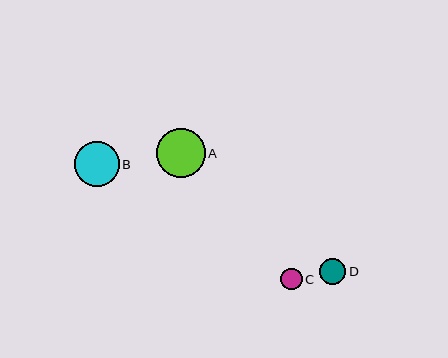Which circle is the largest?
Circle A is the largest with a size of approximately 49 pixels.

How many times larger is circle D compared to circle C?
Circle D is approximately 1.2 times the size of circle C.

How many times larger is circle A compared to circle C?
Circle A is approximately 2.3 times the size of circle C.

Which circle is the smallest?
Circle C is the smallest with a size of approximately 21 pixels.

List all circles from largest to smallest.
From largest to smallest: A, B, D, C.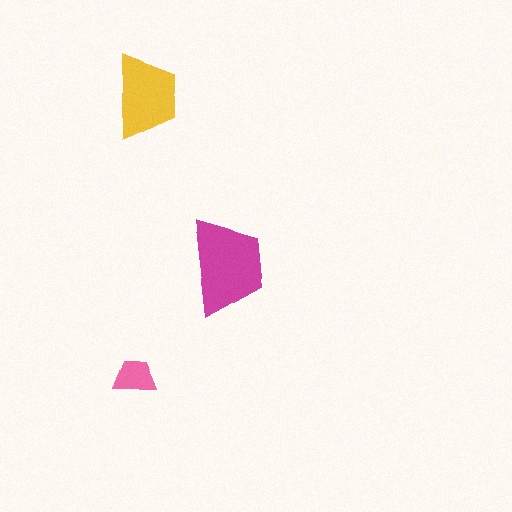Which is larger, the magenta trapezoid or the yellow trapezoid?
The magenta one.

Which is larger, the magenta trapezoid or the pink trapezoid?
The magenta one.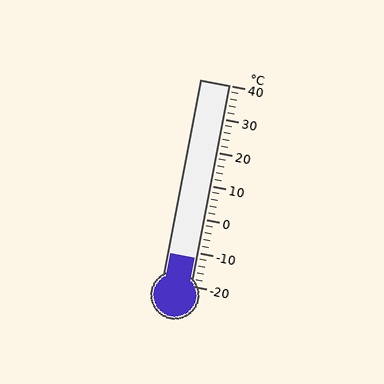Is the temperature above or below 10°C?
The temperature is below 10°C.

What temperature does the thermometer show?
The thermometer shows approximately -12°C.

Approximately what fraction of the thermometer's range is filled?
The thermometer is filled to approximately 15% of its range.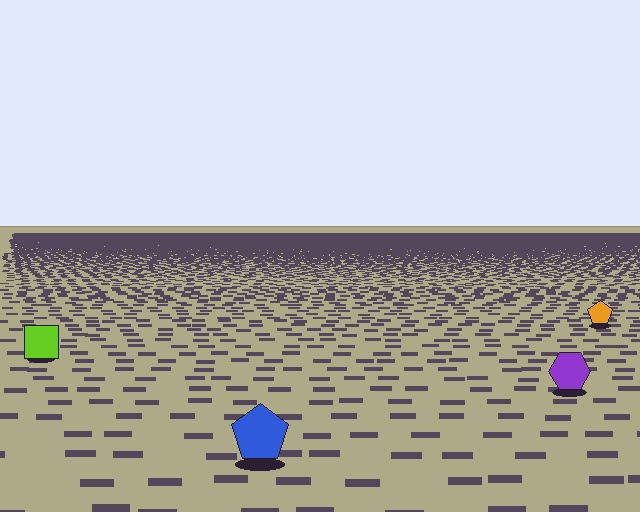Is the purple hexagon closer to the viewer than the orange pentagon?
Yes. The purple hexagon is closer — you can tell from the texture gradient: the ground texture is coarser near it.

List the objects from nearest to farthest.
From nearest to farthest: the blue pentagon, the purple hexagon, the lime square, the orange pentagon.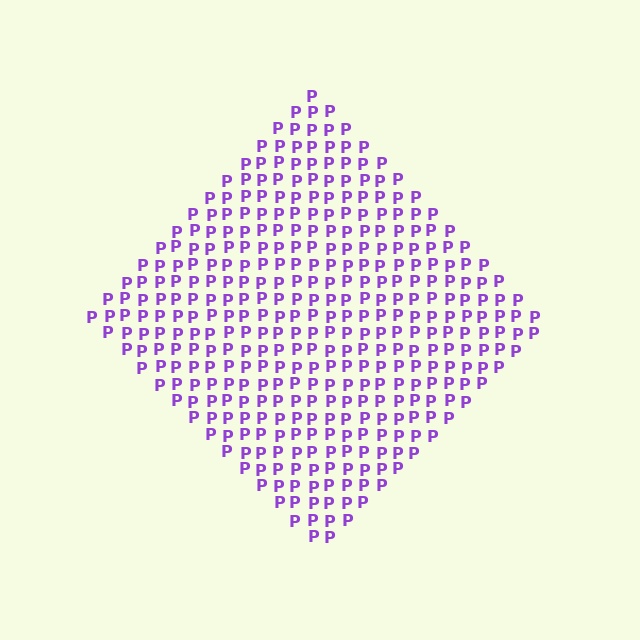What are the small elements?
The small elements are letter P's.